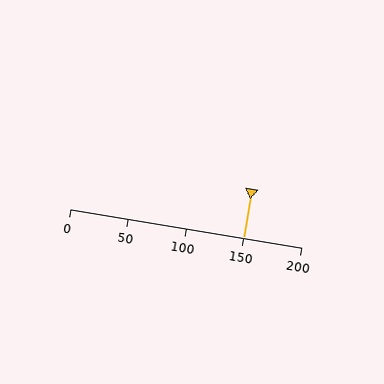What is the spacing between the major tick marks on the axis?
The major ticks are spaced 50 apart.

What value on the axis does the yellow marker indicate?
The marker indicates approximately 150.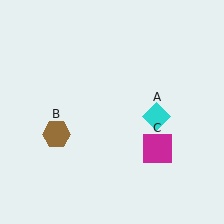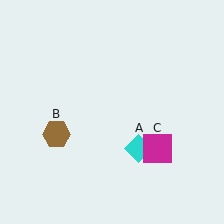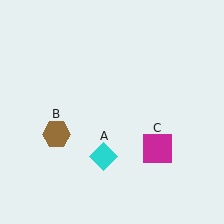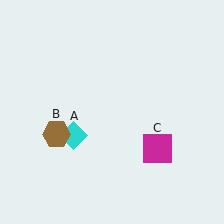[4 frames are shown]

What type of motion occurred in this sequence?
The cyan diamond (object A) rotated clockwise around the center of the scene.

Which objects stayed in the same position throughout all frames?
Brown hexagon (object B) and magenta square (object C) remained stationary.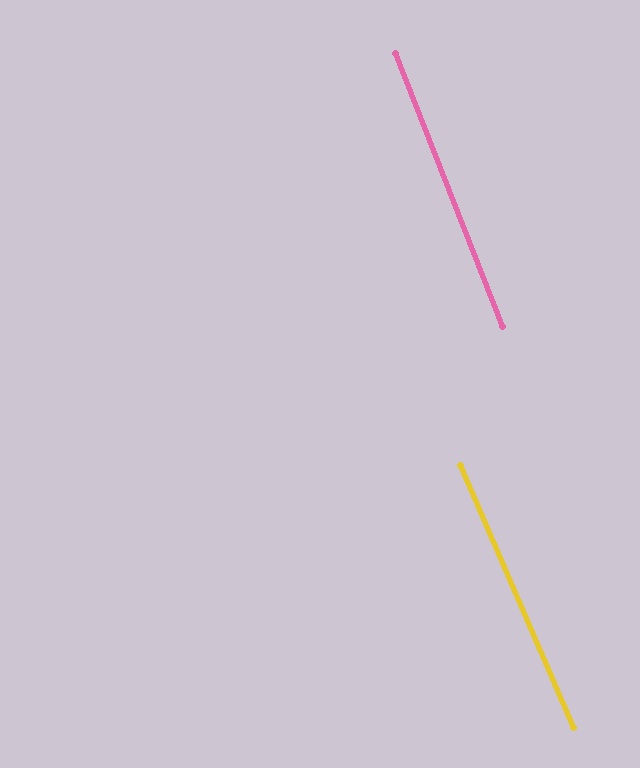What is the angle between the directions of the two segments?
Approximately 2 degrees.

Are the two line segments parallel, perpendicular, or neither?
Parallel — their directions differ by only 1.7°.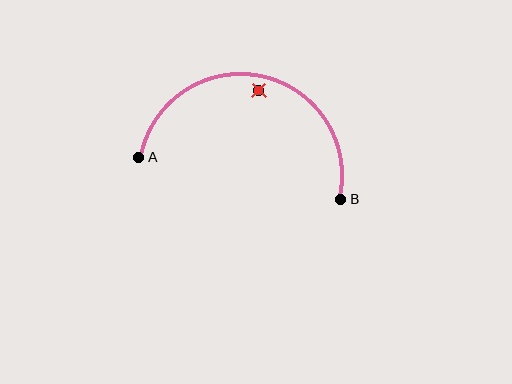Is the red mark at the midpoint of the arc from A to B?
No — the red mark does not lie on the arc at all. It sits slightly inside the curve.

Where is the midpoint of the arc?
The arc midpoint is the point on the curve farthest from the straight line joining A and B. It sits above that line.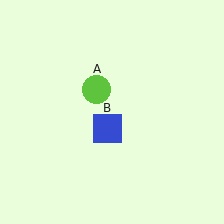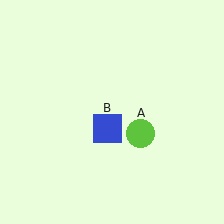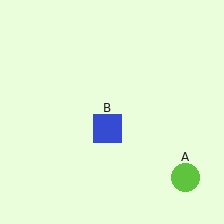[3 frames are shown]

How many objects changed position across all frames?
1 object changed position: lime circle (object A).